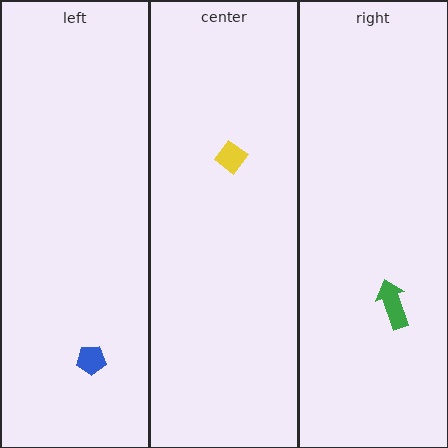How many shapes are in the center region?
1.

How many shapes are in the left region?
1.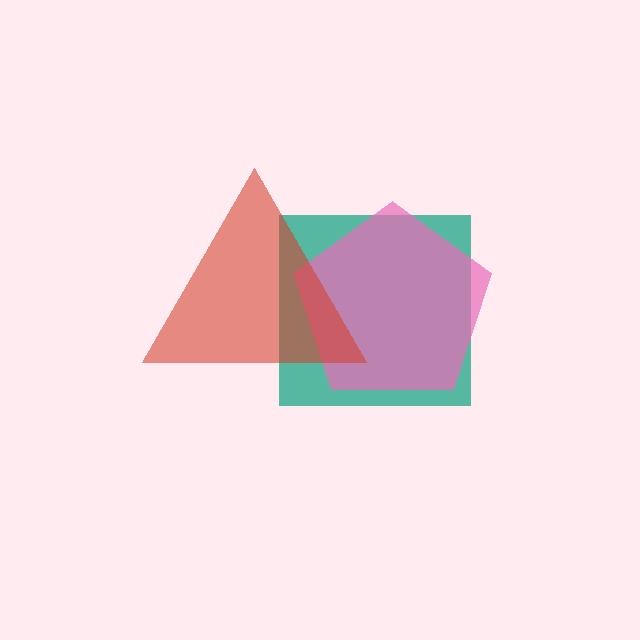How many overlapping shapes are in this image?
There are 3 overlapping shapes in the image.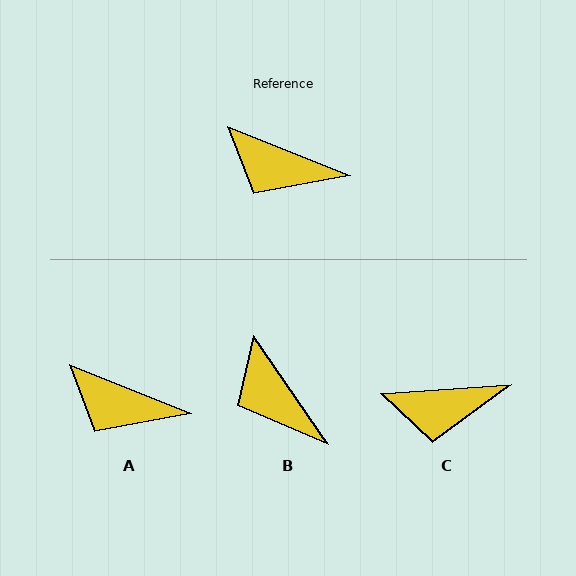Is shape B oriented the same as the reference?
No, it is off by about 34 degrees.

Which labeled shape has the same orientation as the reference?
A.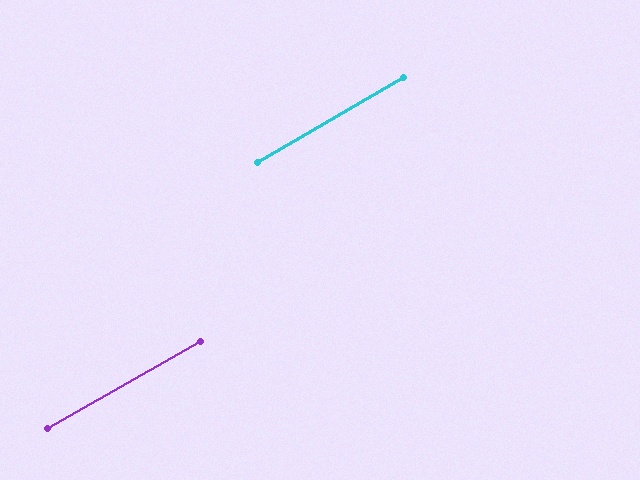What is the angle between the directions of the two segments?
Approximately 1 degree.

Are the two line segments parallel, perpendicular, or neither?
Parallel — their directions differ by only 0.6°.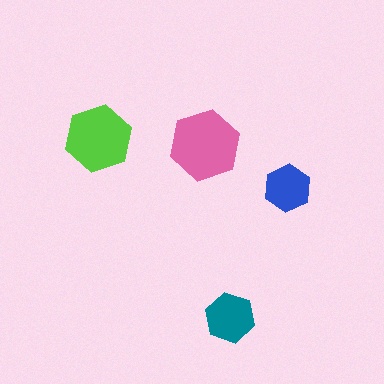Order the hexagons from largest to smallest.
the pink one, the lime one, the teal one, the blue one.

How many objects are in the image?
There are 4 objects in the image.